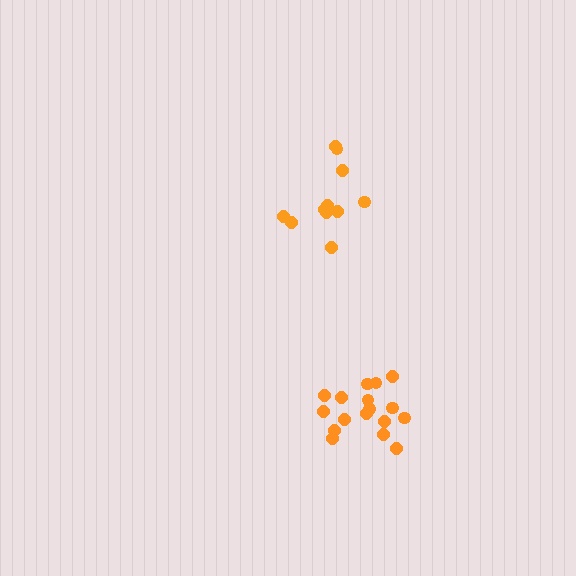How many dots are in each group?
Group 1: 11 dots, Group 2: 17 dots (28 total).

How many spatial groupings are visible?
There are 2 spatial groupings.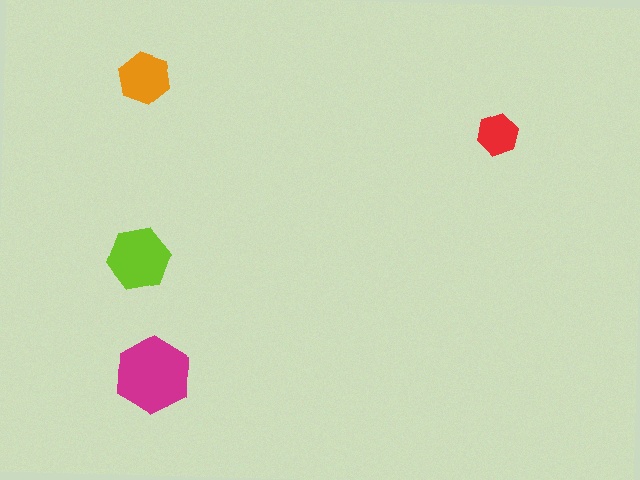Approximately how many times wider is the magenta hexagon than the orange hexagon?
About 1.5 times wider.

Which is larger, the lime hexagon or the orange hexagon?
The lime one.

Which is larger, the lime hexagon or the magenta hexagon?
The magenta one.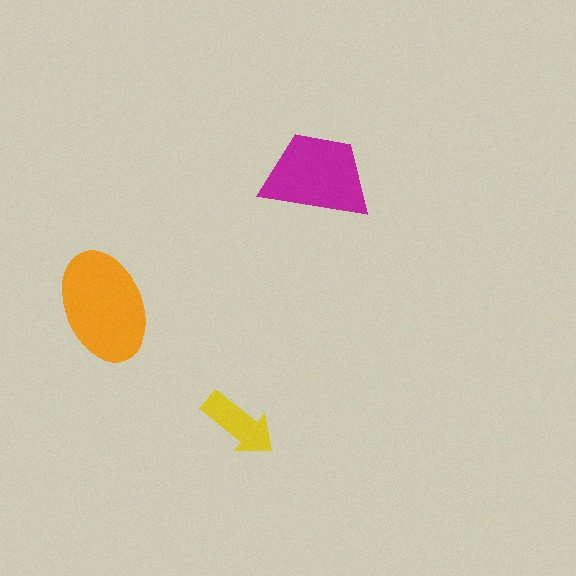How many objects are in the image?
There are 3 objects in the image.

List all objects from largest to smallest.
The orange ellipse, the magenta trapezoid, the yellow arrow.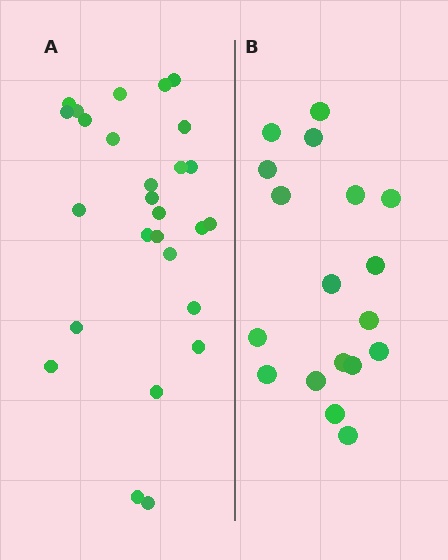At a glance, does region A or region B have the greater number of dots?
Region A (the left region) has more dots.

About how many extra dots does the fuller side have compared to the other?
Region A has roughly 8 or so more dots than region B.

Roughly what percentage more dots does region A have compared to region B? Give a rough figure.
About 50% more.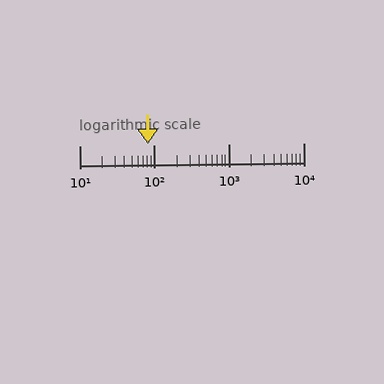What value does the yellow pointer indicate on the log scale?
The pointer indicates approximately 83.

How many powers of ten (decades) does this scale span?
The scale spans 3 decades, from 10 to 10000.